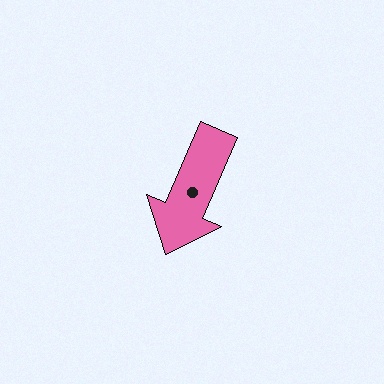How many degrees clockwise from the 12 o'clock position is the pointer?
Approximately 203 degrees.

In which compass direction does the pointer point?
Southwest.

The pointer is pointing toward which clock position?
Roughly 7 o'clock.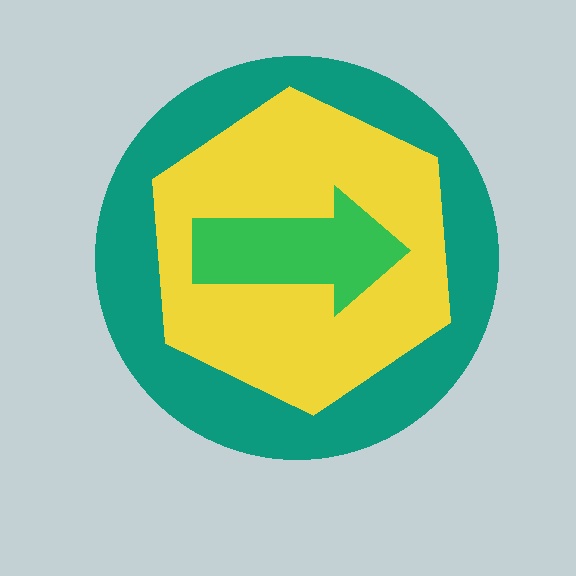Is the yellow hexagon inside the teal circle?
Yes.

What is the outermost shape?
The teal circle.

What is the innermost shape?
The green arrow.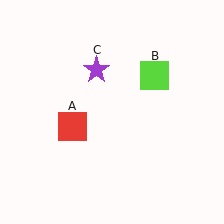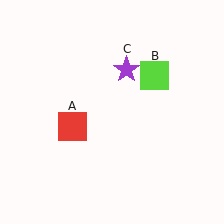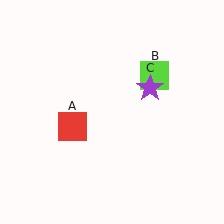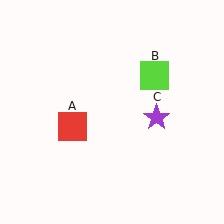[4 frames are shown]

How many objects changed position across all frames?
1 object changed position: purple star (object C).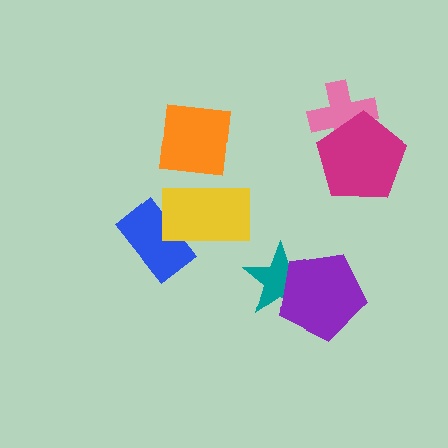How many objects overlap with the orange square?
0 objects overlap with the orange square.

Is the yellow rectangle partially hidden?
No, no other shape covers it.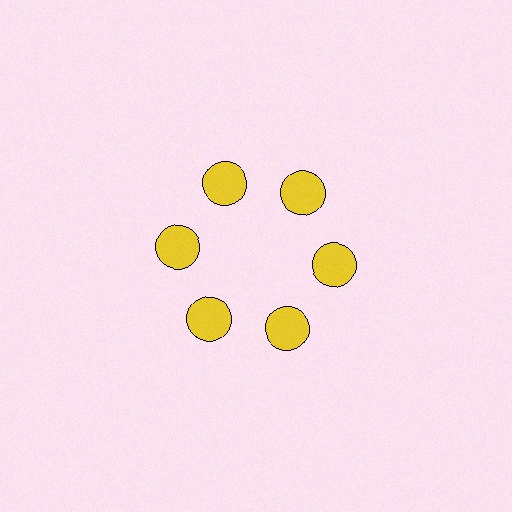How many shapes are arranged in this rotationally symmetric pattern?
There are 6 shapes, arranged in 6 groups of 1.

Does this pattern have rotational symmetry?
Yes, this pattern has 6-fold rotational symmetry. It looks the same after rotating 60 degrees around the center.